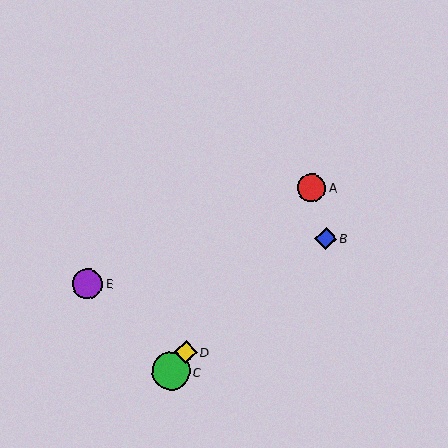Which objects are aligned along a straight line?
Objects A, C, D are aligned along a straight line.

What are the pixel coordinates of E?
Object E is at (87, 283).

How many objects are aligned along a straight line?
3 objects (A, C, D) are aligned along a straight line.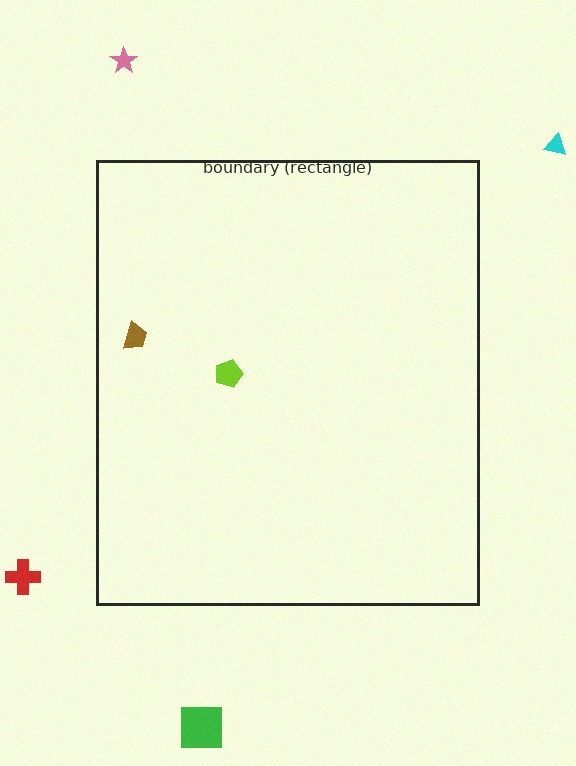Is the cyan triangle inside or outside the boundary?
Outside.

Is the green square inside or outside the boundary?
Outside.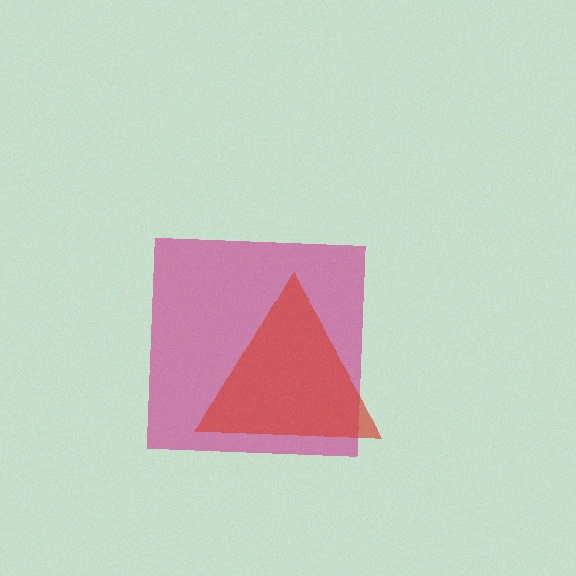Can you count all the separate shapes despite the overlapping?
Yes, there are 2 separate shapes.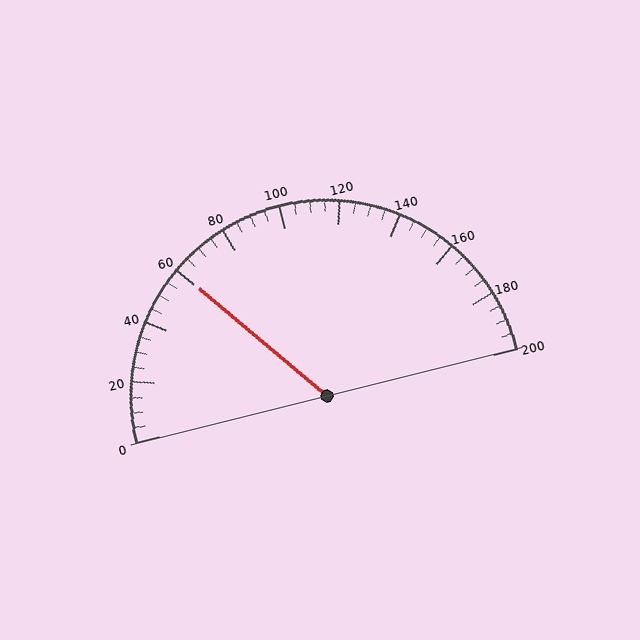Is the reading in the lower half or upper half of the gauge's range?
The reading is in the lower half of the range (0 to 200).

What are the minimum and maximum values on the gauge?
The gauge ranges from 0 to 200.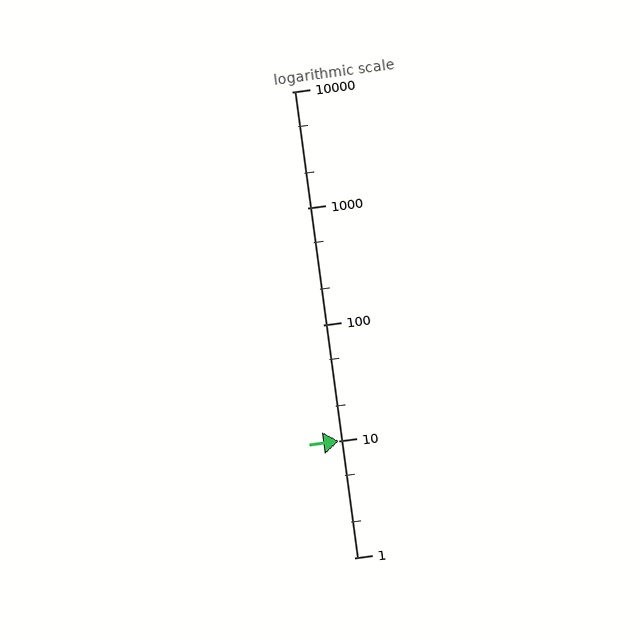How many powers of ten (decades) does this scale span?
The scale spans 4 decades, from 1 to 10000.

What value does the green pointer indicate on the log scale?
The pointer indicates approximately 10.